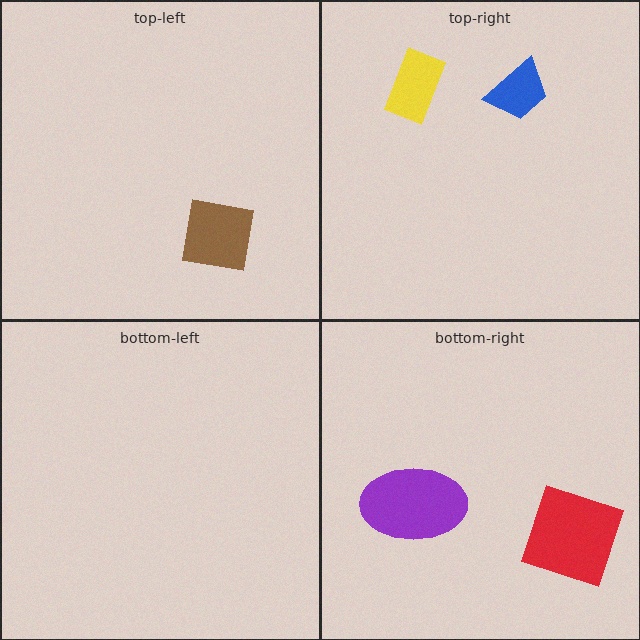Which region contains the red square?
The bottom-right region.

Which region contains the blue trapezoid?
The top-right region.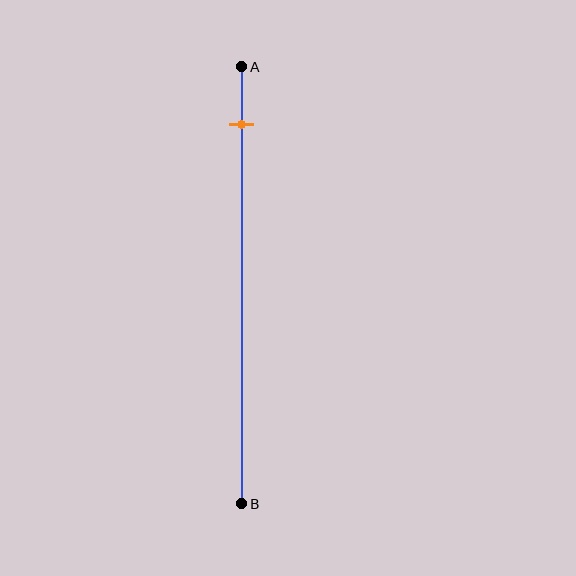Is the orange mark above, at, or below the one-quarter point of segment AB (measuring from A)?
The orange mark is above the one-quarter point of segment AB.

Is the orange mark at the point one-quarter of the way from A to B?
No, the mark is at about 15% from A, not at the 25% one-quarter point.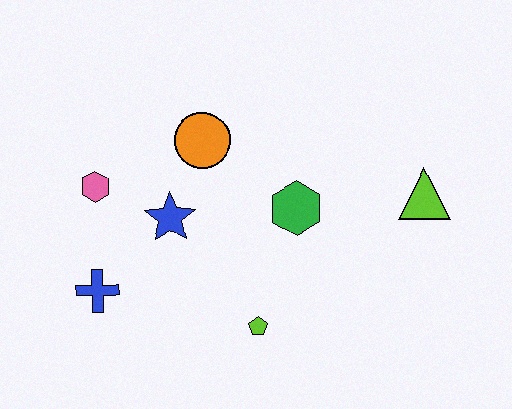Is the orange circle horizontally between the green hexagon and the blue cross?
Yes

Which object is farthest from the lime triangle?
The blue cross is farthest from the lime triangle.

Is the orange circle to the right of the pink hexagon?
Yes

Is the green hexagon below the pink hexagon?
Yes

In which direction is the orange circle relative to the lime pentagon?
The orange circle is above the lime pentagon.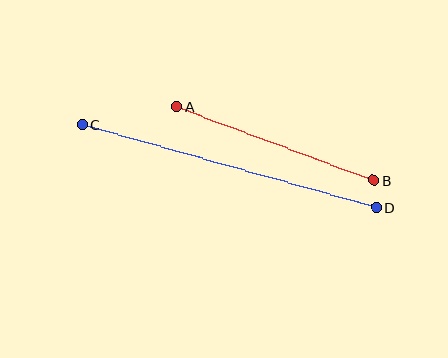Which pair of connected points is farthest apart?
Points C and D are farthest apart.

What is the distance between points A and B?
The distance is approximately 211 pixels.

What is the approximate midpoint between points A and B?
The midpoint is at approximately (275, 143) pixels.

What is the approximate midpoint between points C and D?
The midpoint is at approximately (230, 166) pixels.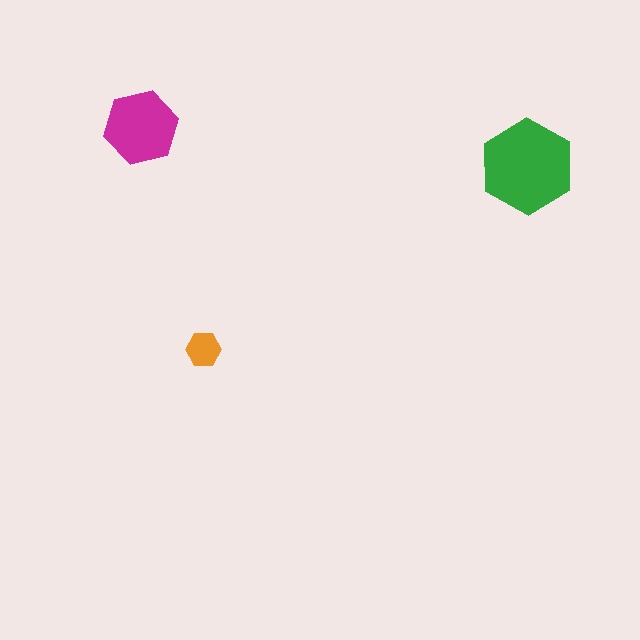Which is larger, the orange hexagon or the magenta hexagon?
The magenta one.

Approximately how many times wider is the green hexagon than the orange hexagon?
About 2.5 times wider.